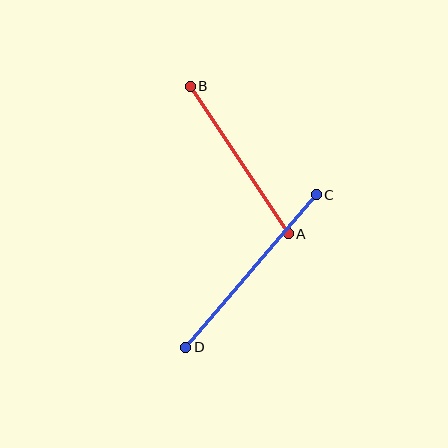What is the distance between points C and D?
The distance is approximately 201 pixels.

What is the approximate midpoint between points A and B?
The midpoint is at approximately (239, 160) pixels.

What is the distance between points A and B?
The distance is approximately 177 pixels.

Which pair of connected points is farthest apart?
Points C and D are farthest apart.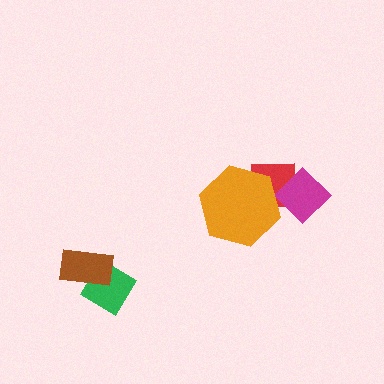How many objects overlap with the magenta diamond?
1 object overlaps with the magenta diamond.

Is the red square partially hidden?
Yes, it is partially covered by another shape.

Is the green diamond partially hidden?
Yes, it is partially covered by another shape.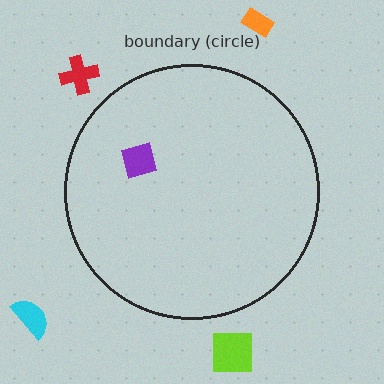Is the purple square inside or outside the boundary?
Inside.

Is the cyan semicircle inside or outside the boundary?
Outside.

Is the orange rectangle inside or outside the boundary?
Outside.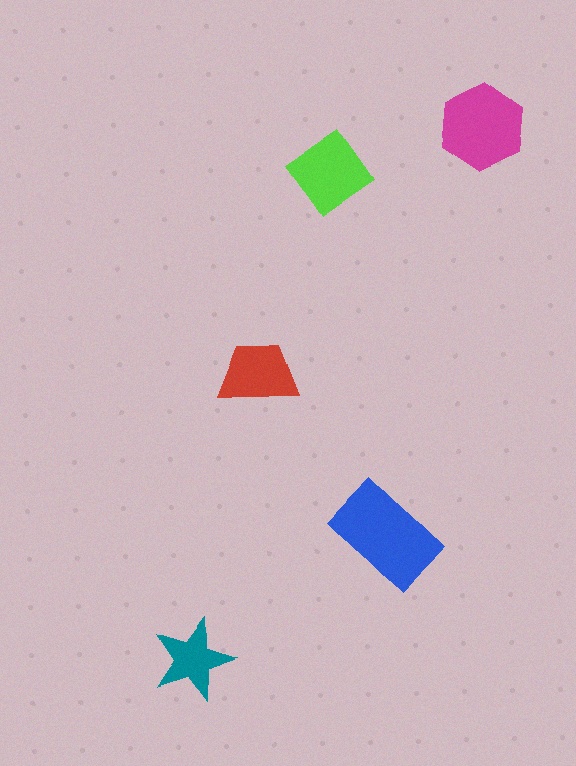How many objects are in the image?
There are 5 objects in the image.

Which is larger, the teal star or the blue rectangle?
The blue rectangle.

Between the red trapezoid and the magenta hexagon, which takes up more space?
The magenta hexagon.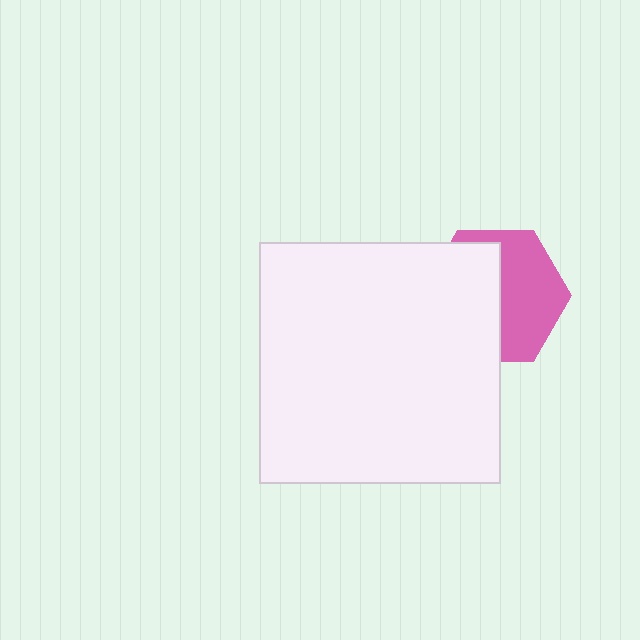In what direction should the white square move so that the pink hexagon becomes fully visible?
The white square should move left. That is the shortest direction to clear the overlap and leave the pink hexagon fully visible.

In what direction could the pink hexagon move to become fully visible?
The pink hexagon could move right. That would shift it out from behind the white square entirely.